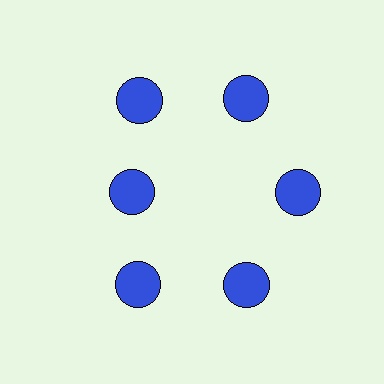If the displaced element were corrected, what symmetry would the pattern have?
It would have 6-fold rotational symmetry — the pattern would map onto itself every 60 degrees.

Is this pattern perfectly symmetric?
No. The 6 blue circles are arranged in a ring, but one element near the 9 o'clock position is pulled inward toward the center, breaking the 6-fold rotational symmetry.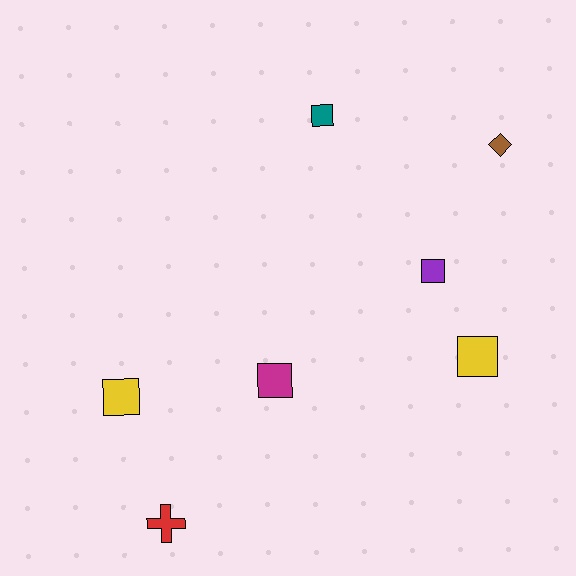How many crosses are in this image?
There is 1 cross.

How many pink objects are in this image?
There are no pink objects.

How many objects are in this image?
There are 7 objects.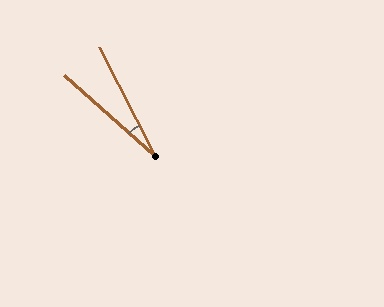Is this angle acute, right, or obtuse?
It is acute.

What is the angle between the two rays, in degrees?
Approximately 21 degrees.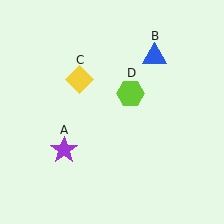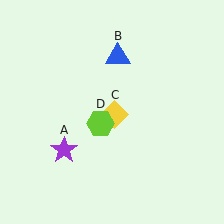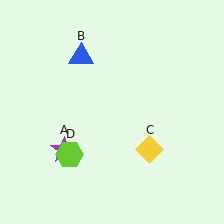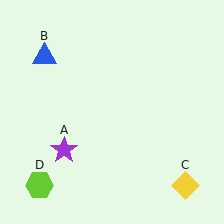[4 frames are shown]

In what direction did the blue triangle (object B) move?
The blue triangle (object B) moved left.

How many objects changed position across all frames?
3 objects changed position: blue triangle (object B), yellow diamond (object C), lime hexagon (object D).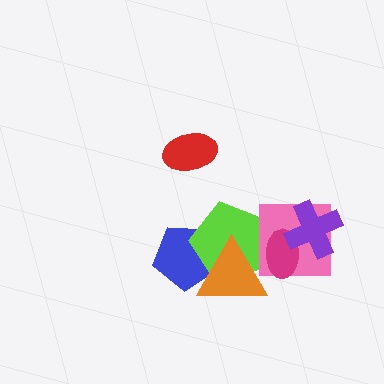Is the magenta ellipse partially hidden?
Yes, it is partially covered by another shape.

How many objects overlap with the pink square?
3 objects overlap with the pink square.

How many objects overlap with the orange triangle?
3 objects overlap with the orange triangle.